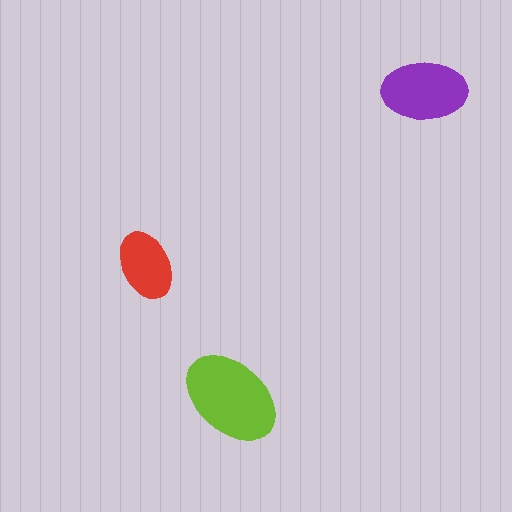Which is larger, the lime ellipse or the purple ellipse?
The lime one.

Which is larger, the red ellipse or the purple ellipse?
The purple one.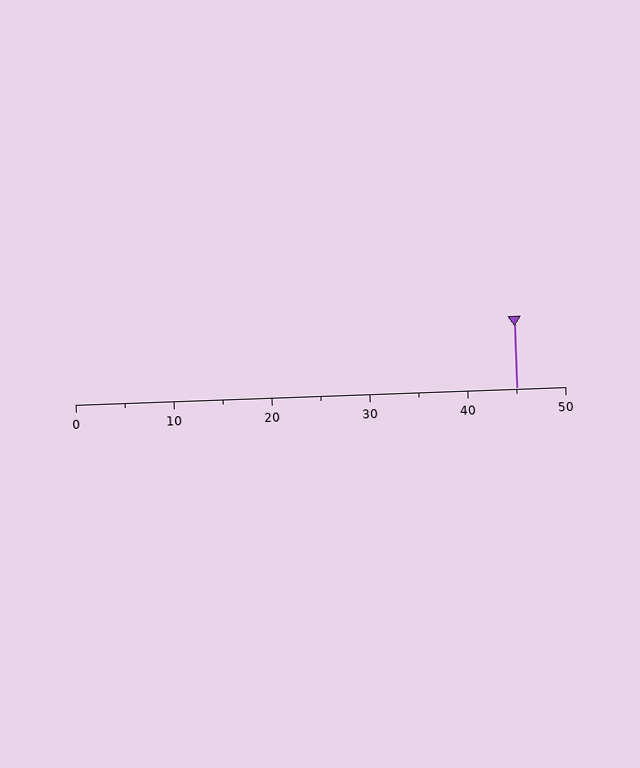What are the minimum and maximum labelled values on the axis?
The axis runs from 0 to 50.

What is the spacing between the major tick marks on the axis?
The major ticks are spaced 10 apart.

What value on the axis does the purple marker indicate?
The marker indicates approximately 45.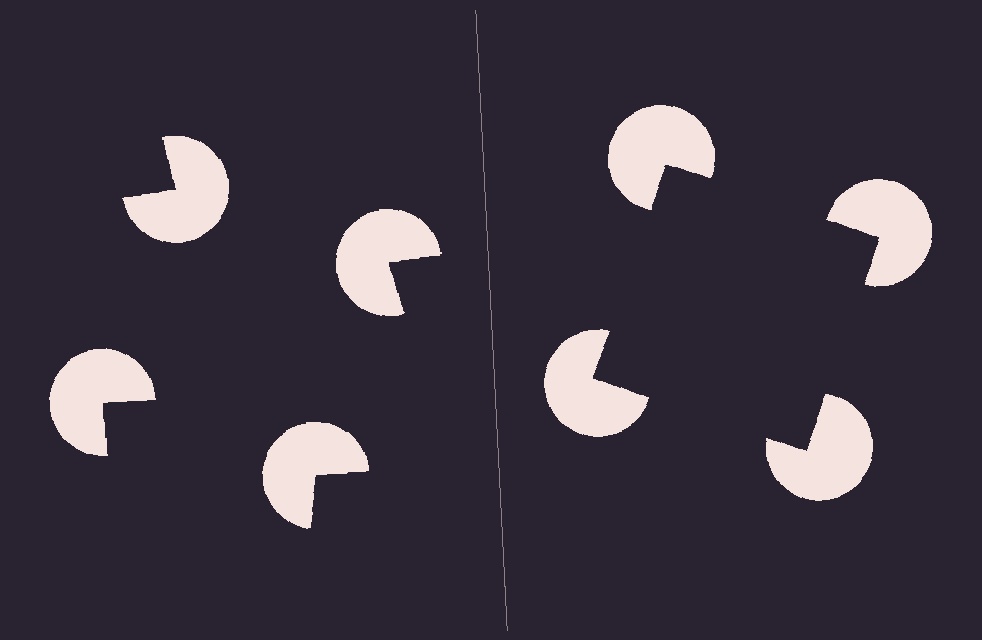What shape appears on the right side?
An illusory square.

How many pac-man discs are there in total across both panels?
8 — 4 on each side.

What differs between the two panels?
The pac-man discs are positioned identically on both sides; only the wedge orientations differ. On the right they align to a square; on the left they are misaligned.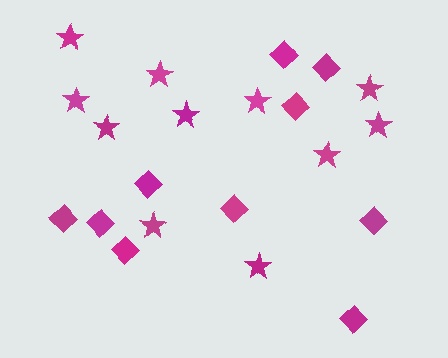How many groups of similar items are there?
There are 2 groups: one group of stars (11) and one group of diamonds (10).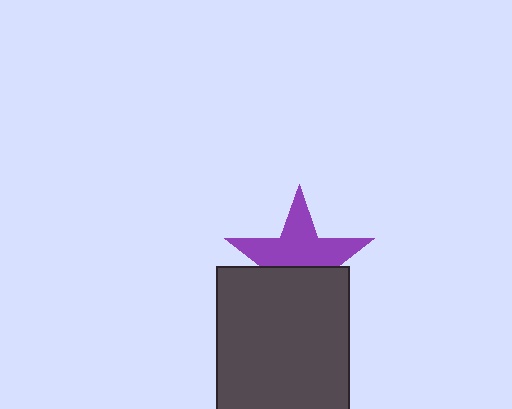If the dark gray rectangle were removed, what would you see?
You would see the complete purple star.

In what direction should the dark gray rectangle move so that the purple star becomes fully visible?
The dark gray rectangle should move down. That is the shortest direction to clear the overlap and leave the purple star fully visible.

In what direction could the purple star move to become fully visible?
The purple star could move up. That would shift it out from behind the dark gray rectangle entirely.